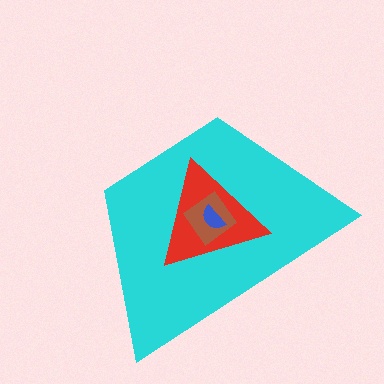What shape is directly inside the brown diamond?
The blue semicircle.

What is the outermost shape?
The cyan trapezoid.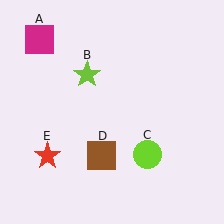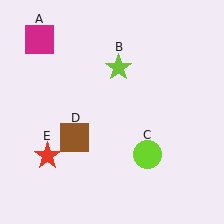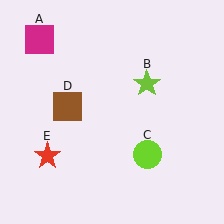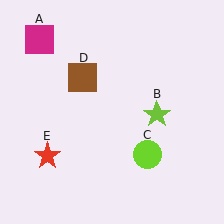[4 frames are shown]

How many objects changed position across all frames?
2 objects changed position: lime star (object B), brown square (object D).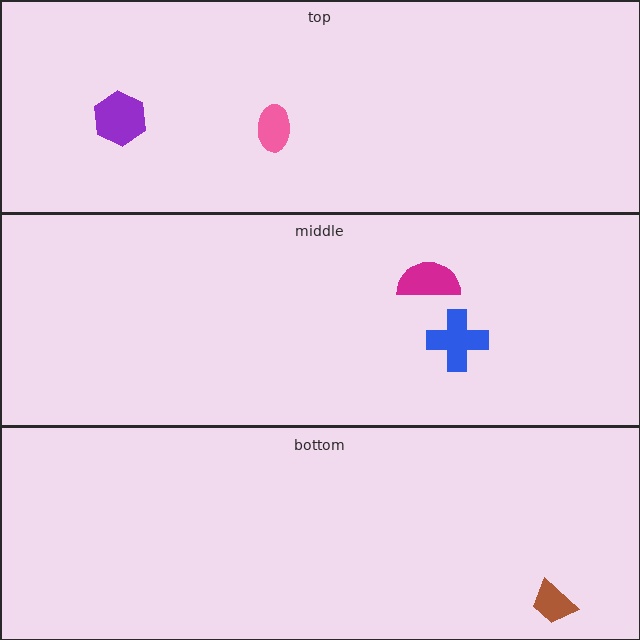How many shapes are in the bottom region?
1.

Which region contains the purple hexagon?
The top region.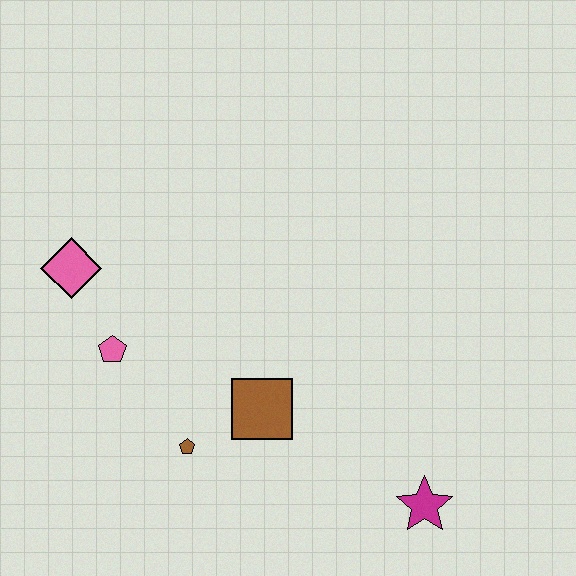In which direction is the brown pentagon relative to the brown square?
The brown pentagon is to the left of the brown square.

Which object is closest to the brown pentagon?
The brown square is closest to the brown pentagon.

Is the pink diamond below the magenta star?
No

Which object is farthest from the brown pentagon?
The magenta star is farthest from the brown pentagon.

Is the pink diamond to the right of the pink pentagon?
No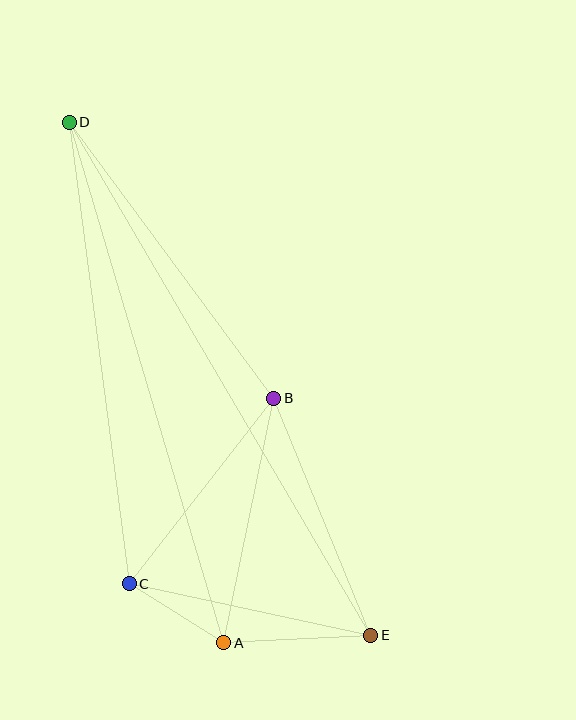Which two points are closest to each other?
Points A and C are closest to each other.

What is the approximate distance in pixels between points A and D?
The distance between A and D is approximately 543 pixels.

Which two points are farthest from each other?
Points D and E are farthest from each other.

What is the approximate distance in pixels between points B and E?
The distance between B and E is approximately 256 pixels.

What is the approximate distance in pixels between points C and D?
The distance between C and D is approximately 465 pixels.